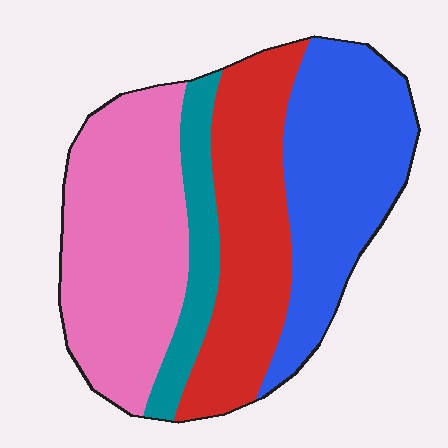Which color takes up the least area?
Teal, at roughly 10%.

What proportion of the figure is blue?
Blue covers 29% of the figure.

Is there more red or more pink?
Pink.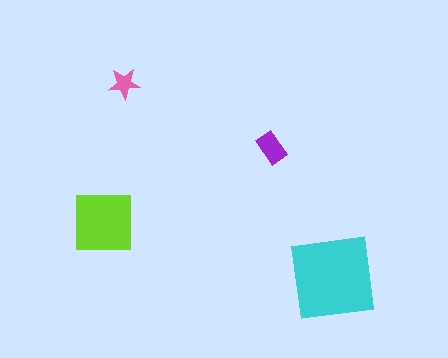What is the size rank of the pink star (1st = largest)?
4th.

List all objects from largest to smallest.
The cyan square, the lime square, the purple rectangle, the pink star.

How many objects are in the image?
There are 4 objects in the image.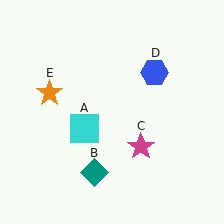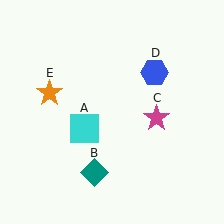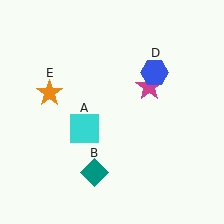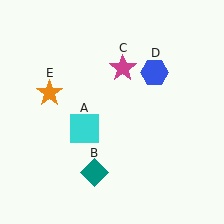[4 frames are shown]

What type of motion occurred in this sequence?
The magenta star (object C) rotated counterclockwise around the center of the scene.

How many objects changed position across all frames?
1 object changed position: magenta star (object C).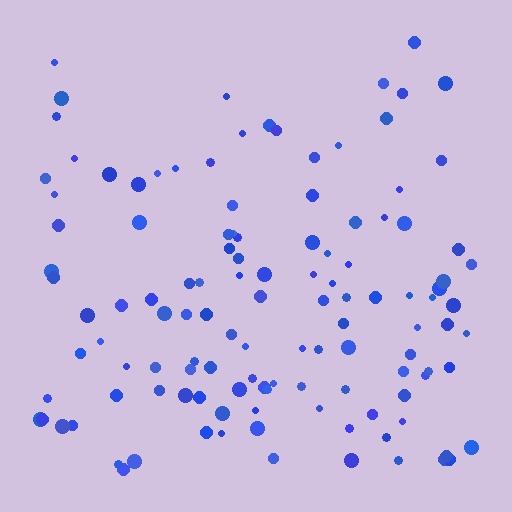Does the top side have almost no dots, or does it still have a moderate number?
Still a moderate number, just noticeably fewer than the bottom.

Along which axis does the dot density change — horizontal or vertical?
Vertical.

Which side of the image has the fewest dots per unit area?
The top.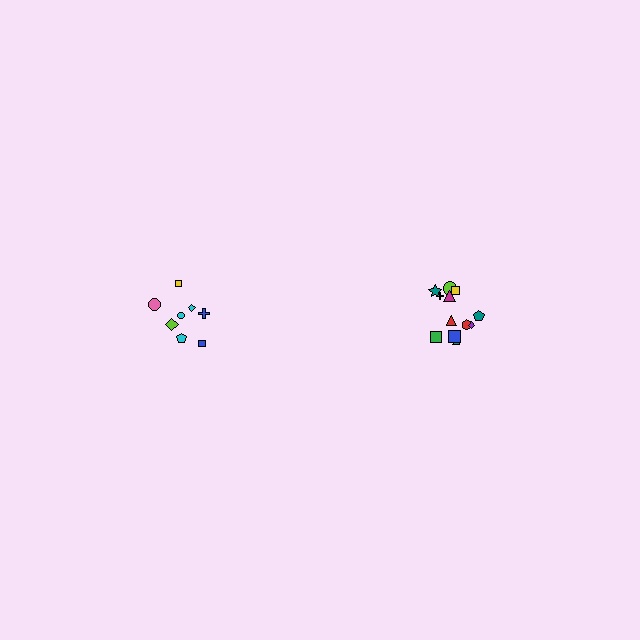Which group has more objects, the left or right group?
The right group.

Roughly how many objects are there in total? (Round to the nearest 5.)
Roughly 20 objects in total.